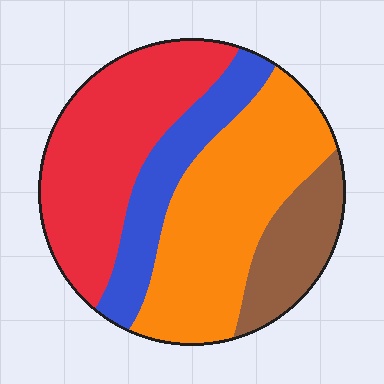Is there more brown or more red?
Red.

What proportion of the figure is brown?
Brown takes up about one eighth (1/8) of the figure.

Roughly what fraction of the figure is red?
Red takes up between a sixth and a third of the figure.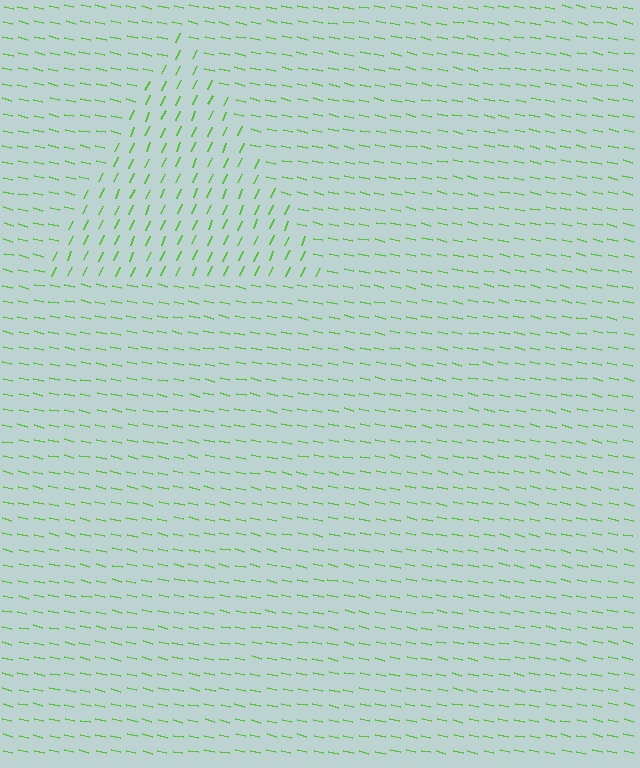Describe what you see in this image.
The image is filled with small lime line segments. A triangle region in the image has lines oriented differently from the surrounding lines, creating a visible texture boundary.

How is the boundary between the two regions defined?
The boundary is defined purely by a change in line orientation (approximately 79 degrees difference). All lines are the same color and thickness.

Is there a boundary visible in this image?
Yes, there is a texture boundary formed by a change in line orientation.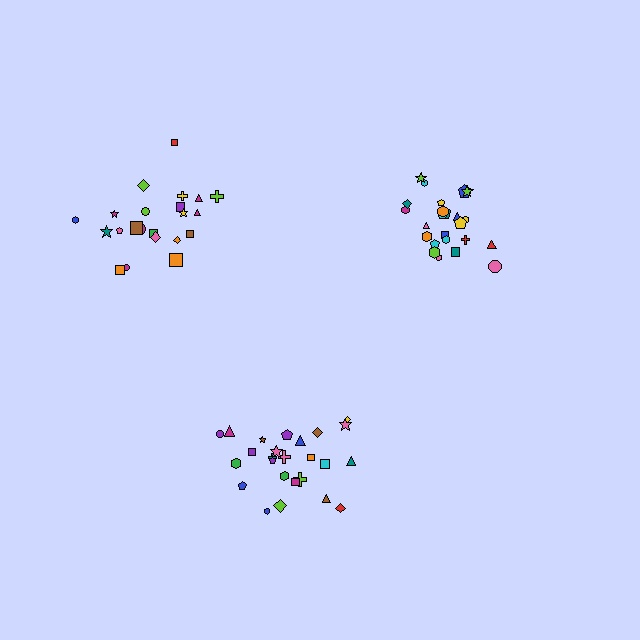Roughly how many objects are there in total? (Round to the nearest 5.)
Roughly 70 objects in total.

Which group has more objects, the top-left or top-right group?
The top-right group.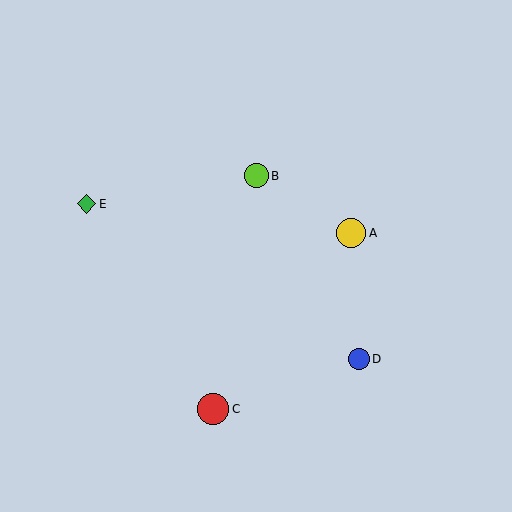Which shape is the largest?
The red circle (labeled C) is the largest.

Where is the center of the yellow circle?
The center of the yellow circle is at (351, 233).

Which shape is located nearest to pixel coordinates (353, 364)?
The blue circle (labeled D) at (359, 359) is nearest to that location.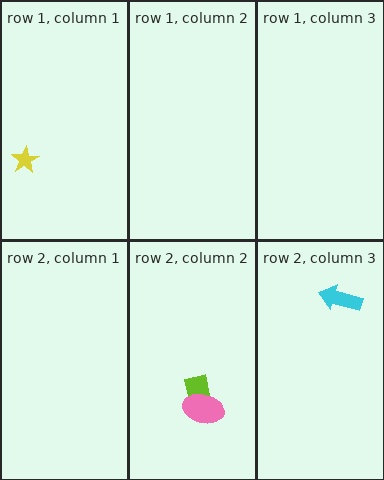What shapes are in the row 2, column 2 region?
The lime square, the pink ellipse.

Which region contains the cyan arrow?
The row 2, column 3 region.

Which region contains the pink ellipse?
The row 2, column 2 region.